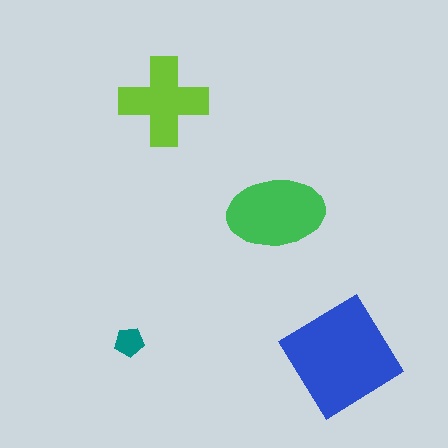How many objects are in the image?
There are 4 objects in the image.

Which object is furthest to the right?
The blue diamond is rightmost.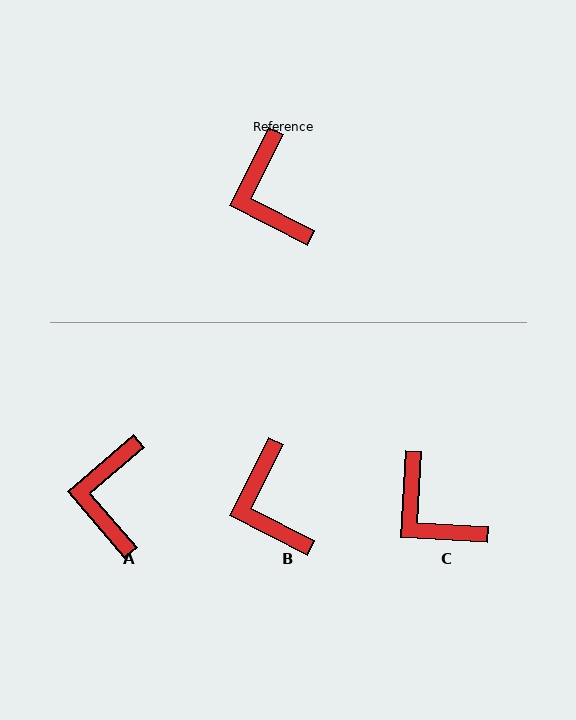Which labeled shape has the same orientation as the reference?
B.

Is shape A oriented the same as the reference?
No, it is off by about 22 degrees.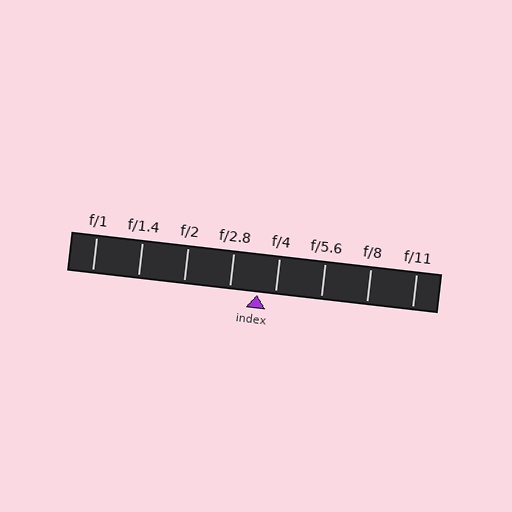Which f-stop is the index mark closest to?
The index mark is closest to f/4.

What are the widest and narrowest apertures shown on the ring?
The widest aperture shown is f/1 and the narrowest is f/11.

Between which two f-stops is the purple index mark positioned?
The index mark is between f/2.8 and f/4.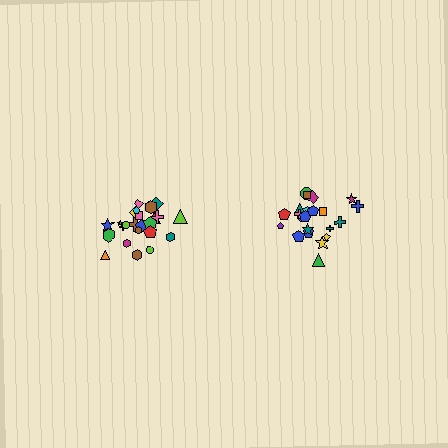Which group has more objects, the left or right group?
The left group.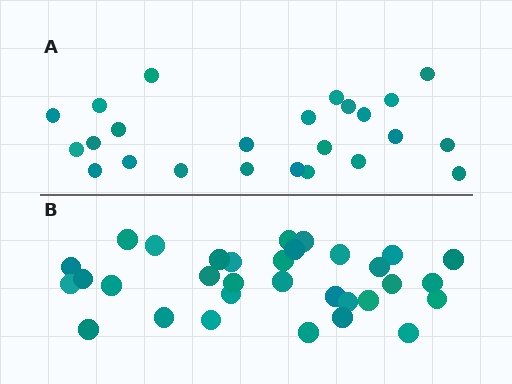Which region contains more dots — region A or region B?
Region B (the bottom region) has more dots.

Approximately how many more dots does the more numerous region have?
Region B has roughly 8 or so more dots than region A.